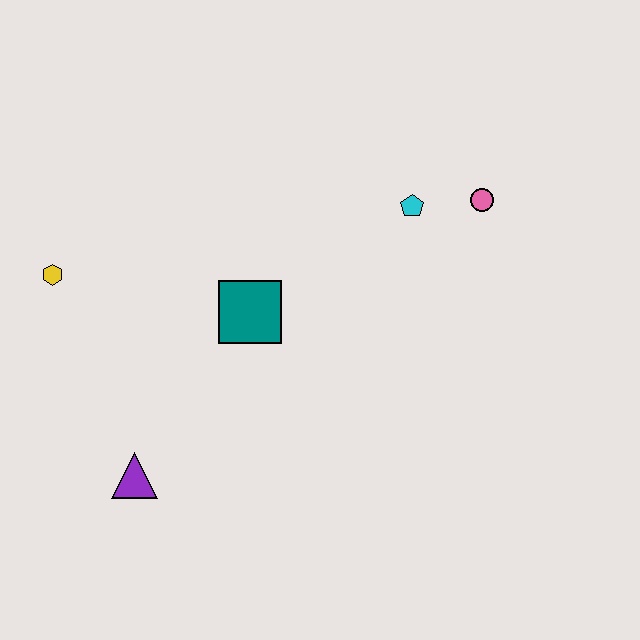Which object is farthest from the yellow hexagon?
The pink circle is farthest from the yellow hexagon.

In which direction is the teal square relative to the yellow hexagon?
The teal square is to the right of the yellow hexagon.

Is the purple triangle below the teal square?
Yes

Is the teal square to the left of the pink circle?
Yes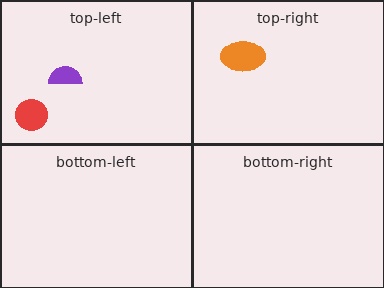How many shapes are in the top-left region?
2.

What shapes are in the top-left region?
The purple semicircle, the red circle.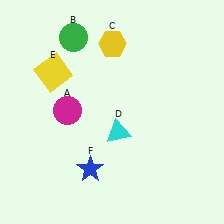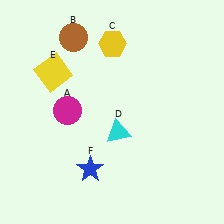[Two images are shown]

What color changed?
The circle (B) changed from green in Image 1 to brown in Image 2.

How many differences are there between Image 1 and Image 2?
There is 1 difference between the two images.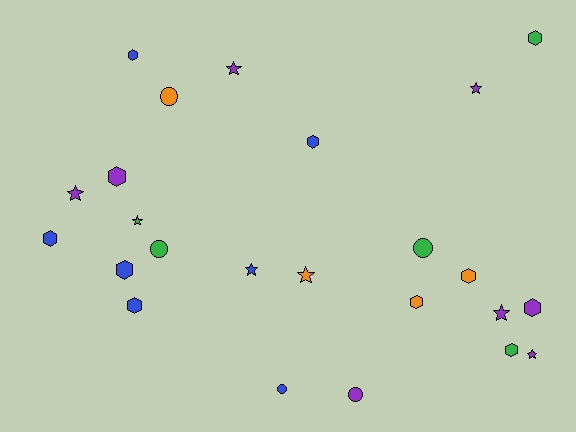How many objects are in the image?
There are 24 objects.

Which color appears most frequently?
Purple, with 8 objects.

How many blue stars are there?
There is 1 blue star.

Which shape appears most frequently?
Hexagon, with 11 objects.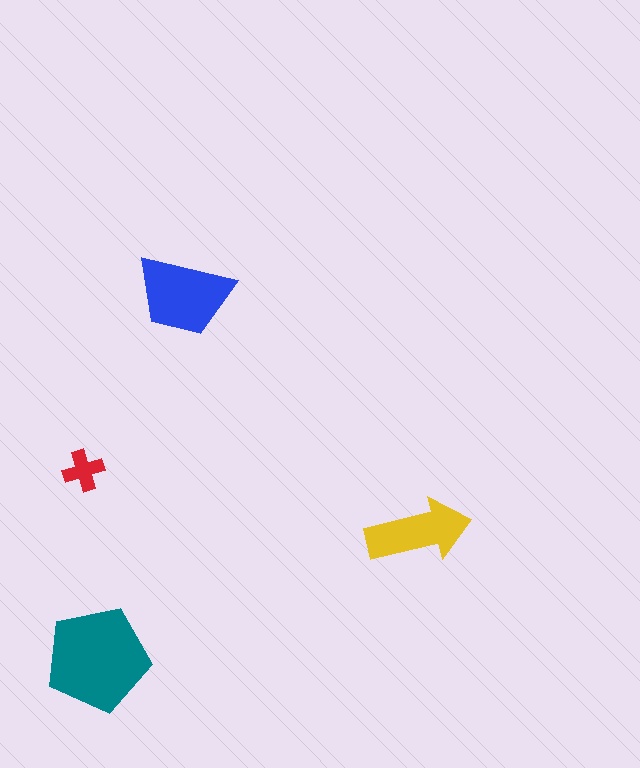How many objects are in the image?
There are 4 objects in the image.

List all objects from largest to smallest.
The teal pentagon, the blue trapezoid, the yellow arrow, the red cross.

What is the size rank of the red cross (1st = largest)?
4th.